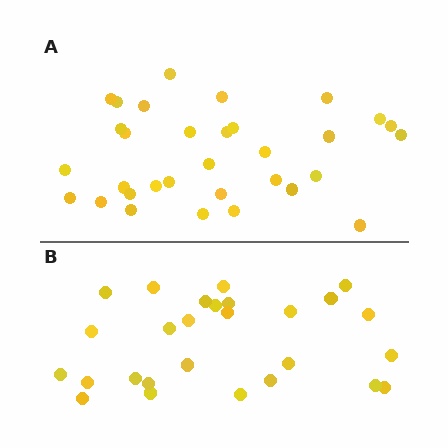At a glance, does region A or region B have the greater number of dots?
Region A (the top region) has more dots.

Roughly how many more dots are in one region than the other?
Region A has about 5 more dots than region B.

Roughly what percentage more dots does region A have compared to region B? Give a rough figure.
About 20% more.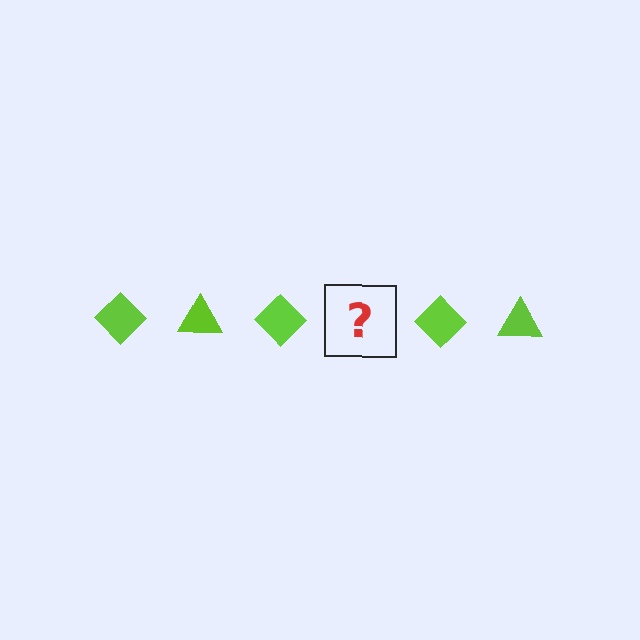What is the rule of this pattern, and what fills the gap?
The rule is that the pattern cycles through diamond, triangle shapes in lime. The gap should be filled with a lime triangle.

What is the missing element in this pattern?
The missing element is a lime triangle.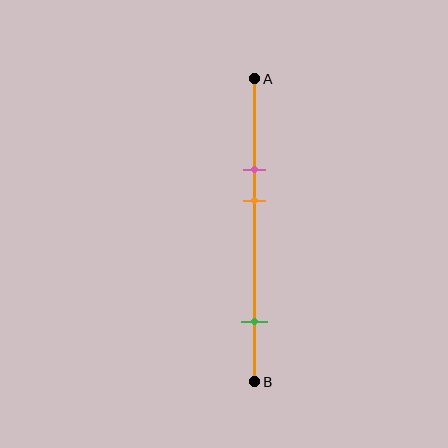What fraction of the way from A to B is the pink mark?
The pink mark is approximately 30% (0.3) of the way from A to B.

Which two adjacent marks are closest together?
The pink and orange marks are the closest adjacent pair.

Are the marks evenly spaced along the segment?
No, the marks are not evenly spaced.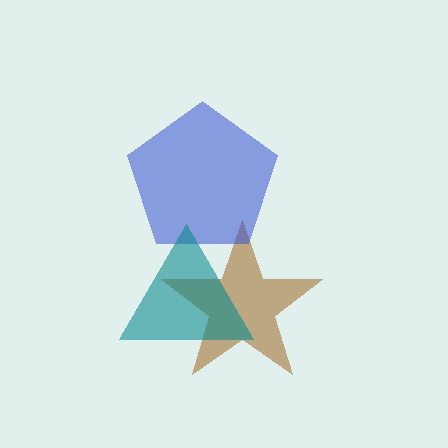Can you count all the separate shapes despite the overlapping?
Yes, there are 3 separate shapes.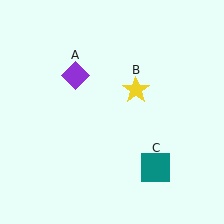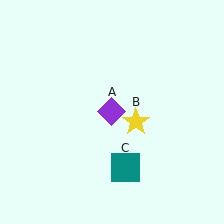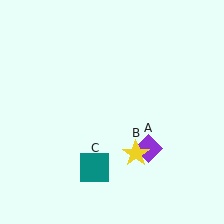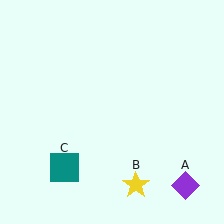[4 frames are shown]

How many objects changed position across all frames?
3 objects changed position: purple diamond (object A), yellow star (object B), teal square (object C).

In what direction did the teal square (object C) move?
The teal square (object C) moved left.